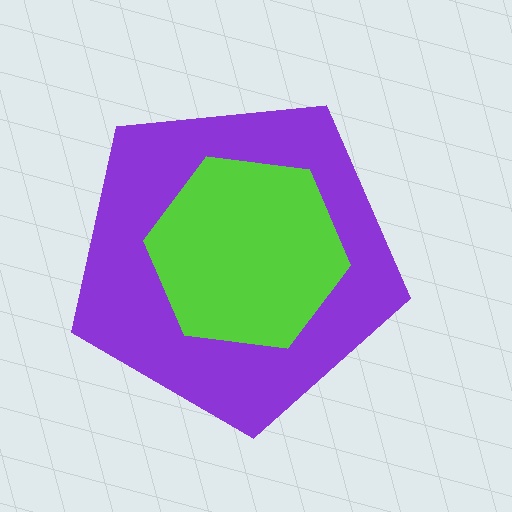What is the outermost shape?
The purple pentagon.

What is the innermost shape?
The lime hexagon.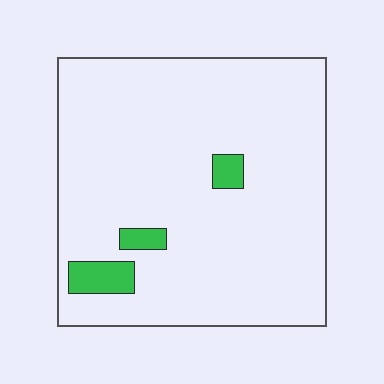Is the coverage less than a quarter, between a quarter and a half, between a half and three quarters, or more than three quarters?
Less than a quarter.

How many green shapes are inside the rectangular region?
3.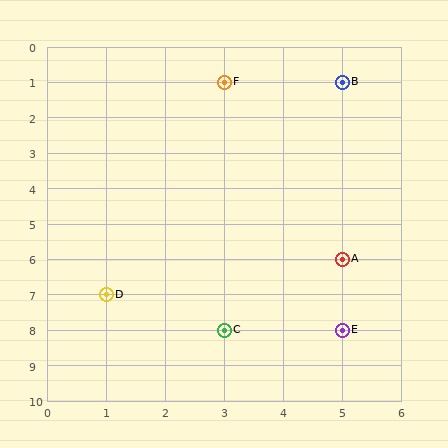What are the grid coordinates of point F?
Point F is at grid coordinates (3, 1).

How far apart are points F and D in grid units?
Points F and D are 2 columns and 6 rows apart (about 6.3 grid units diagonally).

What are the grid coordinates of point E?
Point E is at grid coordinates (5, 8).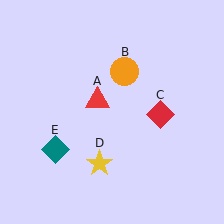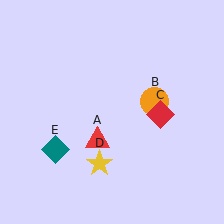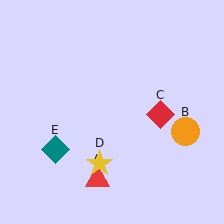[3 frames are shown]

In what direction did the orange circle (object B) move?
The orange circle (object B) moved down and to the right.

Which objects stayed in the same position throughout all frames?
Red diamond (object C) and yellow star (object D) and teal diamond (object E) remained stationary.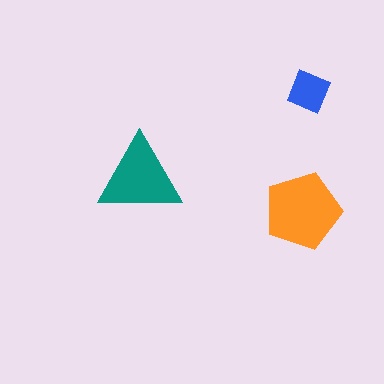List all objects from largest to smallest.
The orange pentagon, the teal triangle, the blue diamond.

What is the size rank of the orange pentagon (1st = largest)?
1st.